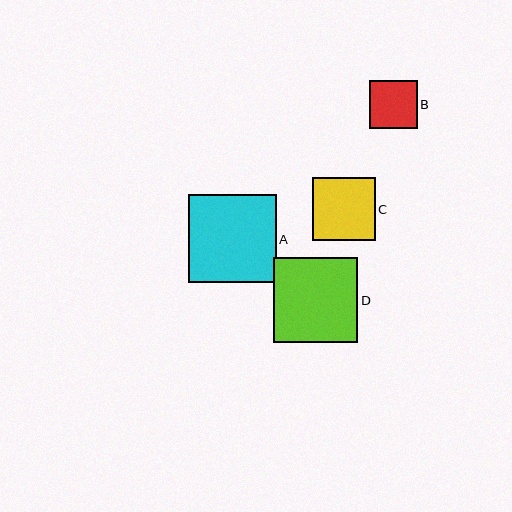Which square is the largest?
Square A is the largest with a size of approximately 88 pixels.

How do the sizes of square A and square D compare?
Square A and square D are approximately the same size.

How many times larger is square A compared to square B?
Square A is approximately 1.8 times the size of square B.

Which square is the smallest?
Square B is the smallest with a size of approximately 48 pixels.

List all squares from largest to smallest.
From largest to smallest: A, D, C, B.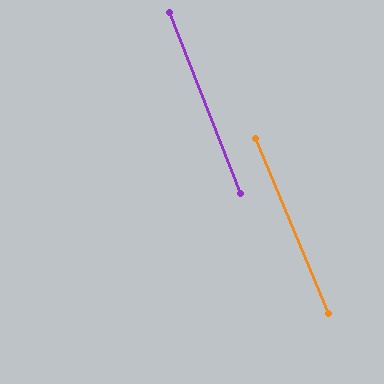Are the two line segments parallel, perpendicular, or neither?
Parallel — their directions differ by only 1.5°.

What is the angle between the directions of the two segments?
Approximately 1 degree.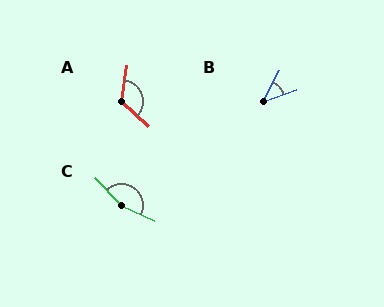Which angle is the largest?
C, at approximately 158 degrees.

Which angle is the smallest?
B, at approximately 42 degrees.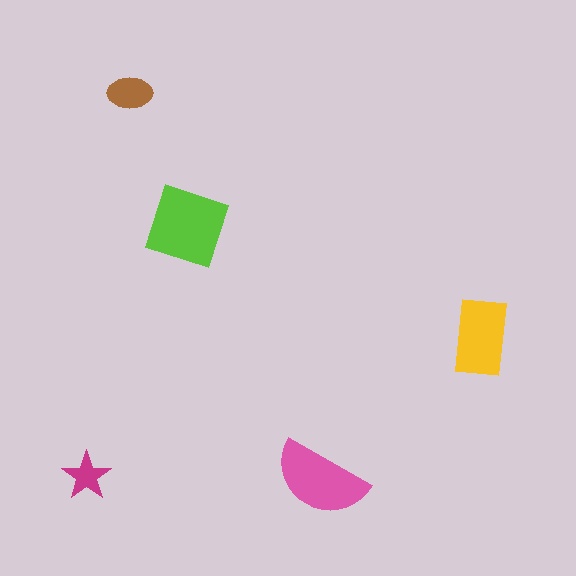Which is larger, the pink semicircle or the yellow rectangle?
The pink semicircle.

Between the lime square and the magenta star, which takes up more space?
The lime square.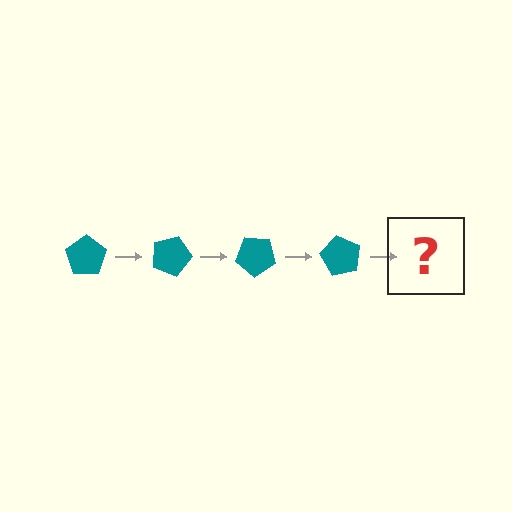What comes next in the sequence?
The next element should be a teal pentagon rotated 80 degrees.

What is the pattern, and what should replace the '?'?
The pattern is that the pentagon rotates 20 degrees each step. The '?' should be a teal pentagon rotated 80 degrees.